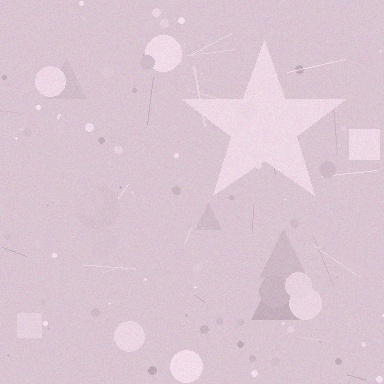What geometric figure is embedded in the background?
A star is embedded in the background.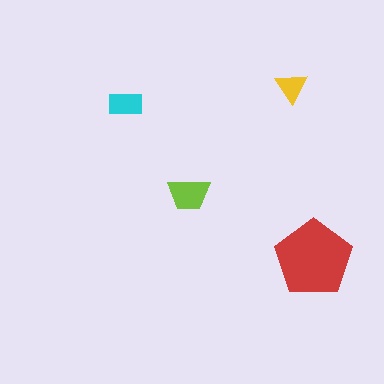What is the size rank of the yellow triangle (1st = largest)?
4th.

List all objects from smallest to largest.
The yellow triangle, the cyan rectangle, the lime trapezoid, the red pentagon.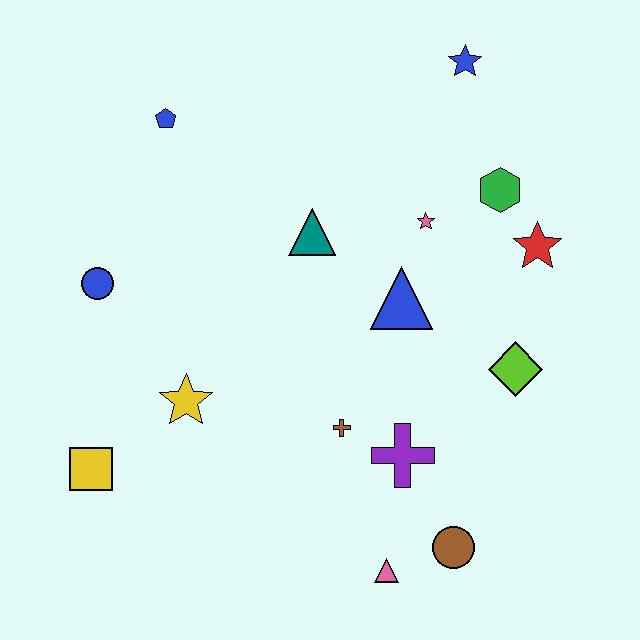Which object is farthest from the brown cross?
The blue star is farthest from the brown cross.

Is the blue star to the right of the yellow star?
Yes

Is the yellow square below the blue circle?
Yes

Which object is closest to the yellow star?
The yellow square is closest to the yellow star.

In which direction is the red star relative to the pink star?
The red star is to the right of the pink star.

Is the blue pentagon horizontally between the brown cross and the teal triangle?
No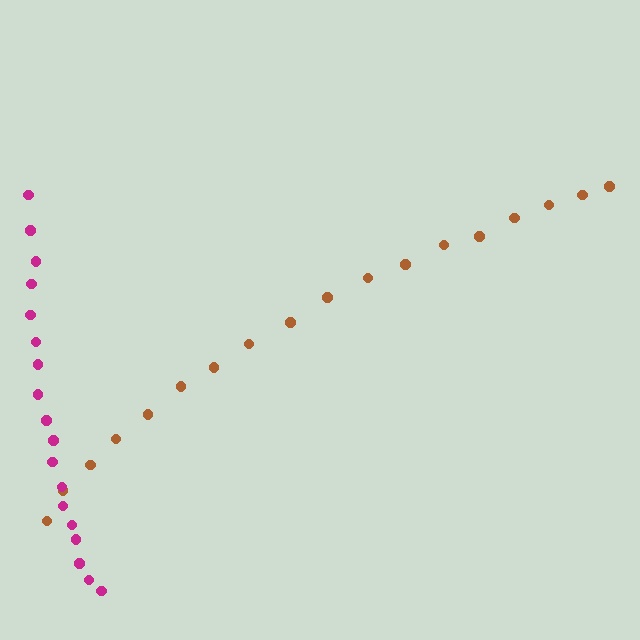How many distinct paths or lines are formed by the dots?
There are 2 distinct paths.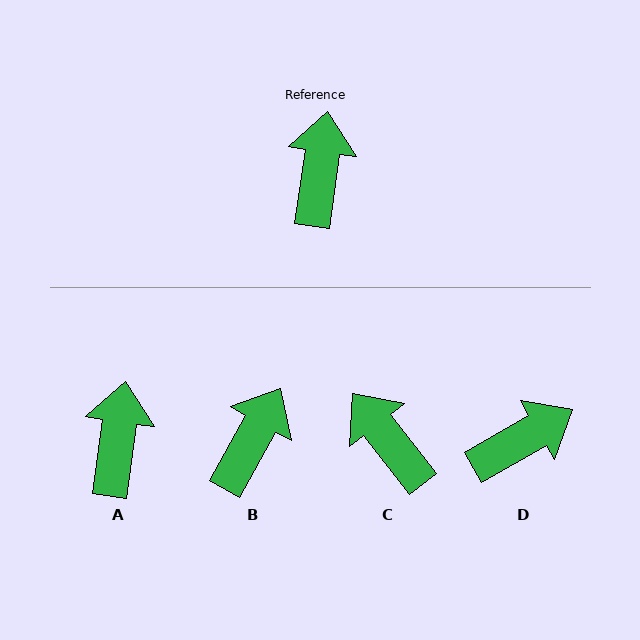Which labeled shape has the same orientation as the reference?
A.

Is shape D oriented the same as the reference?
No, it is off by about 52 degrees.